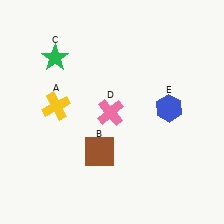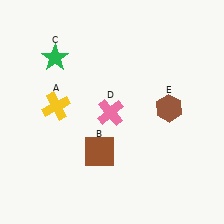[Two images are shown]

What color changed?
The hexagon (E) changed from blue in Image 1 to brown in Image 2.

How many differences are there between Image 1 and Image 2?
There is 1 difference between the two images.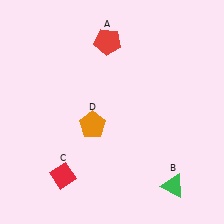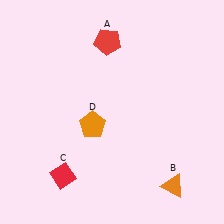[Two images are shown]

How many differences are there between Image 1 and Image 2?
There is 1 difference between the two images.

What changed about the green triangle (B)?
In Image 1, B is green. In Image 2, it changed to orange.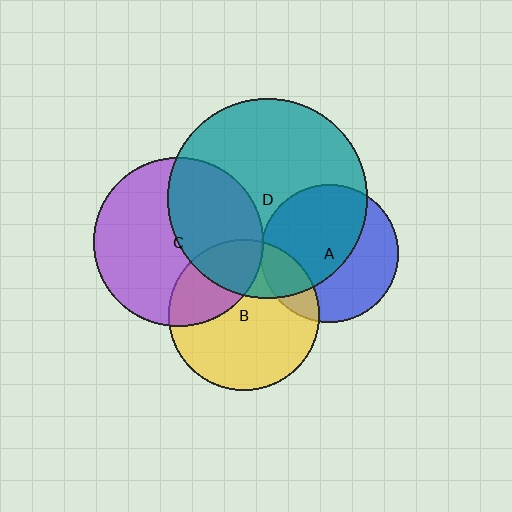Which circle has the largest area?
Circle D (teal).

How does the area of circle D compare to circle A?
Approximately 2.1 times.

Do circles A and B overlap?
Yes.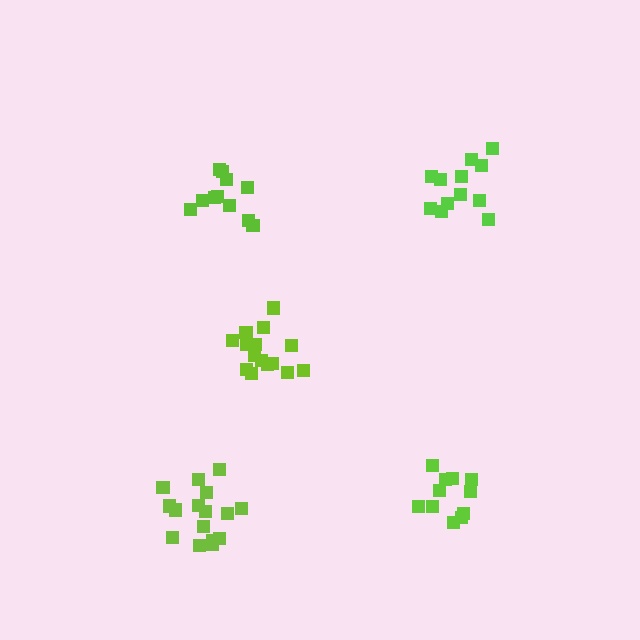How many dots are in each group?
Group 1: 16 dots, Group 2: 12 dots, Group 3: 11 dots, Group 4: 11 dots, Group 5: 15 dots (65 total).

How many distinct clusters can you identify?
There are 5 distinct clusters.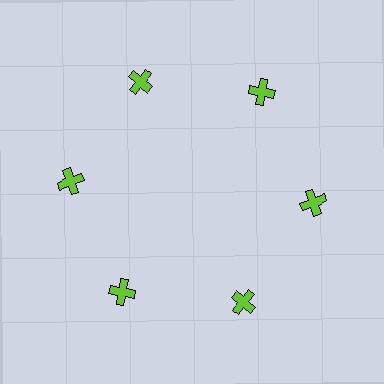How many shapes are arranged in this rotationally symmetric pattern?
There are 6 shapes, arranged in 6 groups of 1.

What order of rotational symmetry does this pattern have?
This pattern has 6-fold rotational symmetry.